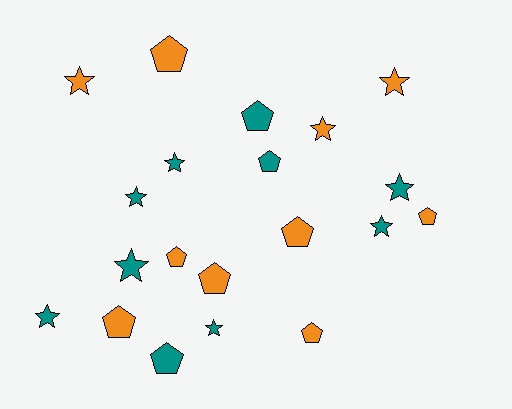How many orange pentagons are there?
There are 7 orange pentagons.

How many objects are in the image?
There are 20 objects.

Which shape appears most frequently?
Pentagon, with 10 objects.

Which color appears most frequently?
Orange, with 10 objects.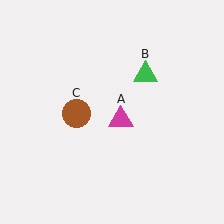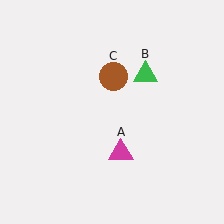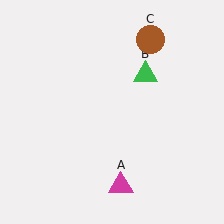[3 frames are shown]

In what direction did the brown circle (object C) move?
The brown circle (object C) moved up and to the right.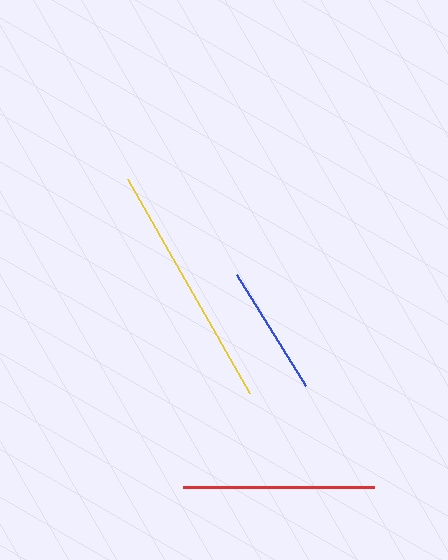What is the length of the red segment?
The red segment is approximately 191 pixels long.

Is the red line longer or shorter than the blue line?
The red line is longer than the blue line.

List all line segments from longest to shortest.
From longest to shortest: yellow, red, blue.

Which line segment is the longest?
The yellow line is the longest at approximately 246 pixels.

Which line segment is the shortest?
The blue line is the shortest at approximately 130 pixels.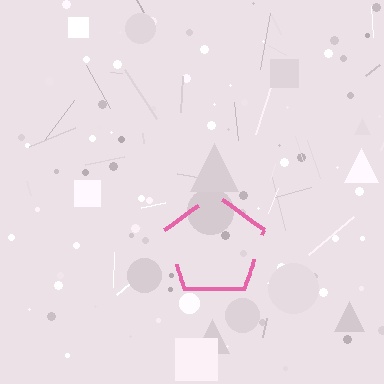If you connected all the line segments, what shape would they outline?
They would outline a pentagon.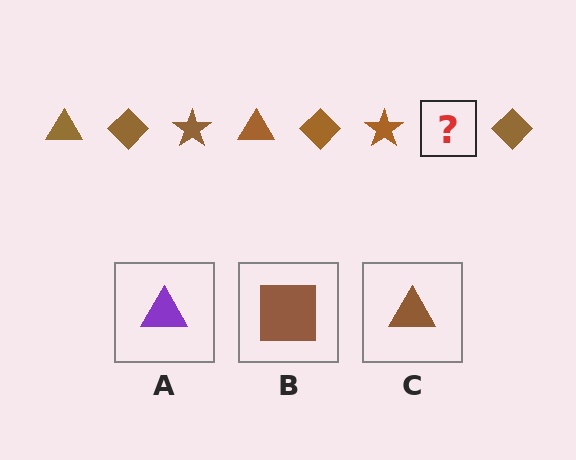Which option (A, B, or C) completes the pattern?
C.